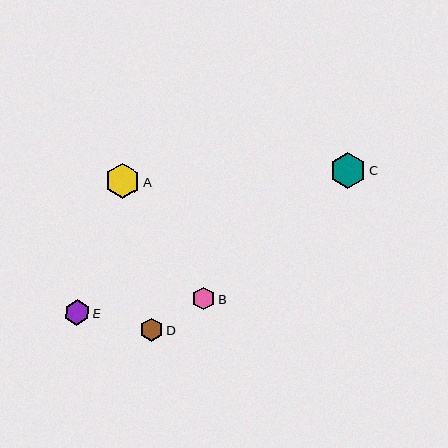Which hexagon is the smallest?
Hexagon B is the smallest with a size of approximately 23 pixels.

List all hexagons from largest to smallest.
From largest to smallest: C, A, E, D, B.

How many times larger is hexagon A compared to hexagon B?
Hexagon A is approximately 1.5 times the size of hexagon B.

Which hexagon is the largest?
Hexagon C is the largest with a size of approximately 36 pixels.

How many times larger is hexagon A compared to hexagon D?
Hexagon A is approximately 1.5 times the size of hexagon D.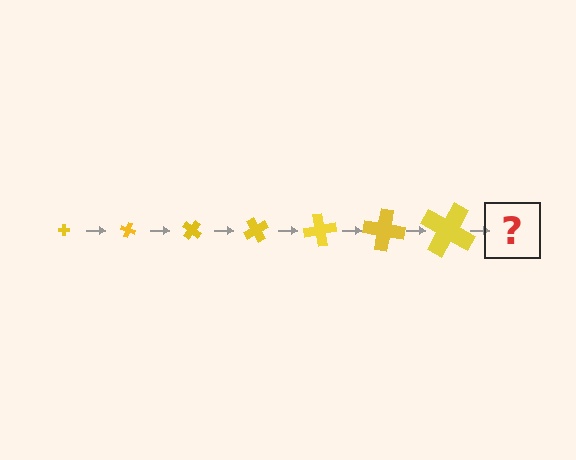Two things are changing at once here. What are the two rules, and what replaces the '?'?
The two rules are that the cross grows larger each step and it rotates 20 degrees each step. The '?' should be a cross, larger than the previous one and rotated 140 degrees from the start.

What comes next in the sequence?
The next element should be a cross, larger than the previous one and rotated 140 degrees from the start.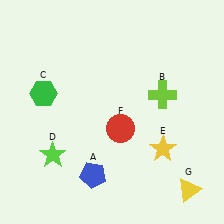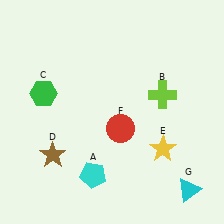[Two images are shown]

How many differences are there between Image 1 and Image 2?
There are 3 differences between the two images.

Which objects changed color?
A changed from blue to cyan. D changed from lime to brown. G changed from yellow to cyan.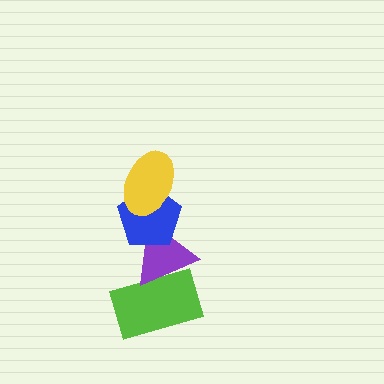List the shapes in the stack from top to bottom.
From top to bottom: the yellow ellipse, the blue pentagon, the purple triangle, the lime rectangle.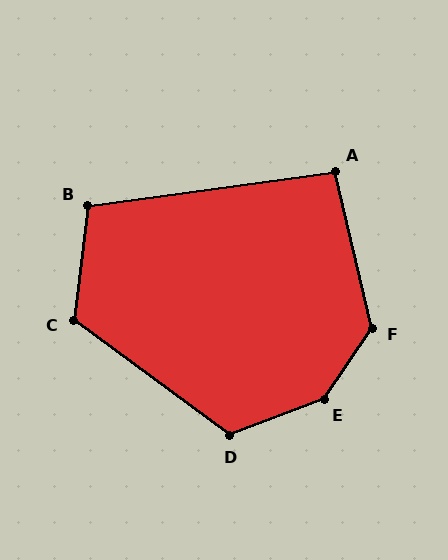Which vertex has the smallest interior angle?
A, at approximately 95 degrees.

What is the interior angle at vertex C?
Approximately 120 degrees (obtuse).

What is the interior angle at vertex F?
Approximately 133 degrees (obtuse).